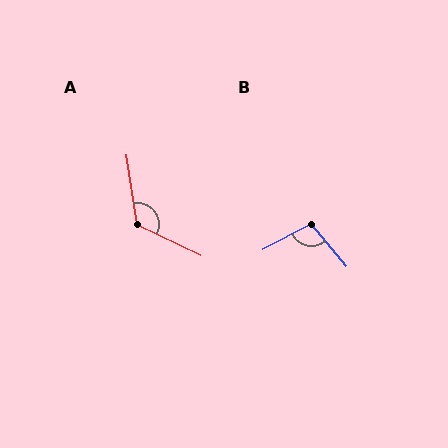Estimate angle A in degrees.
Approximately 124 degrees.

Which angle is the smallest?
B, at approximately 102 degrees.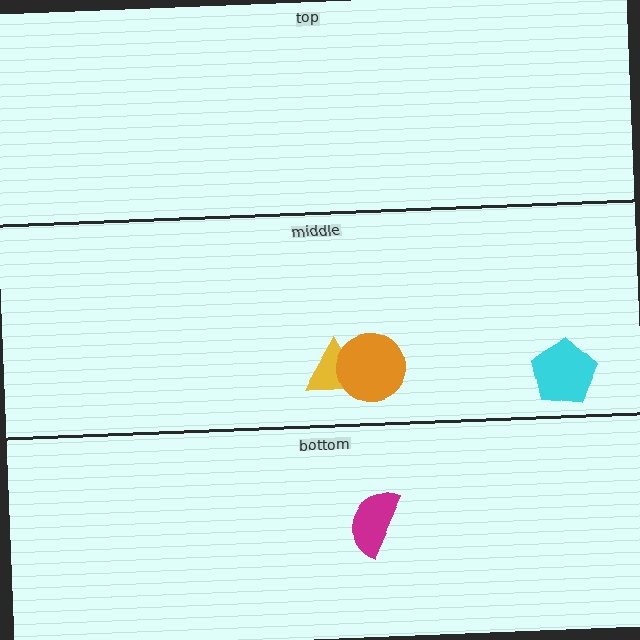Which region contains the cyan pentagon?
The middle region.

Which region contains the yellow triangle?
The middle region.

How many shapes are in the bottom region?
1.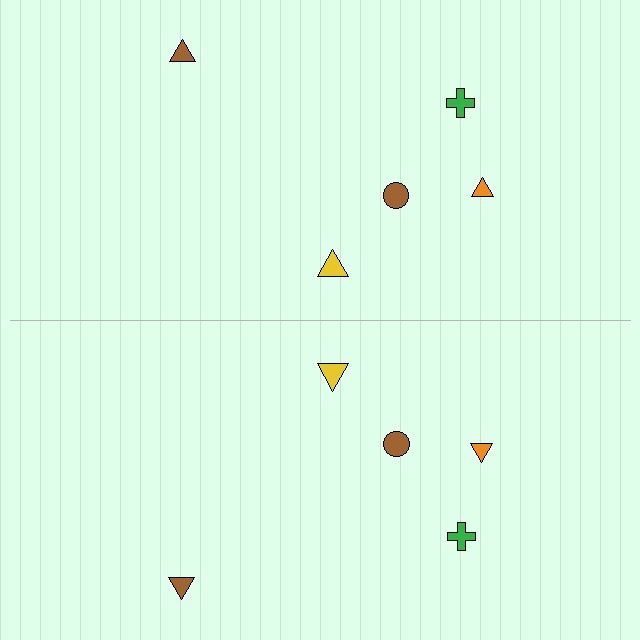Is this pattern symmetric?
Yes, this pattern has bilateral (reflection) symmetry.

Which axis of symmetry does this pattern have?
The pattern has a horizontal axis of symmetry running through the center of the image.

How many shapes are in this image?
There are 10 shapes in this image.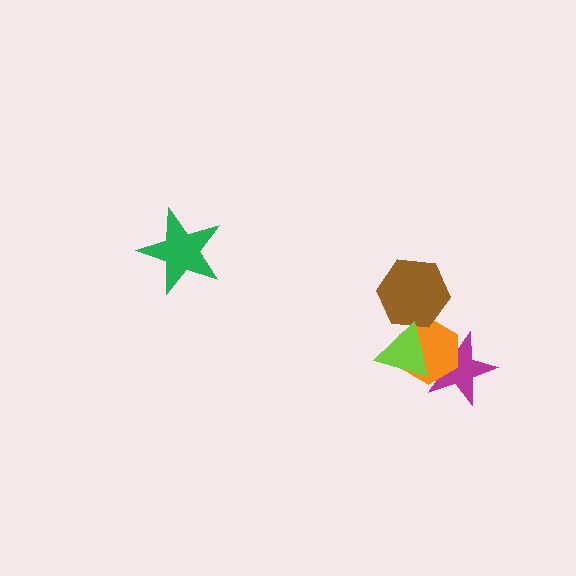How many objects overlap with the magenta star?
2 objects overlap with the magenta star.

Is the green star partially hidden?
No, no other shape covers it.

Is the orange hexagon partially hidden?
Yes, it is partially covered by another shape.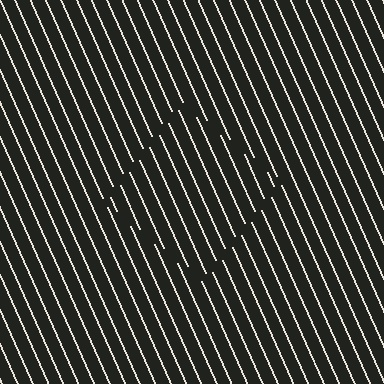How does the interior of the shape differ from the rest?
The interior of the shape contains the same grating, shifted by half a period — the contour is defined by the phase discontinuity where line-ends from the inner and outer gratings abut.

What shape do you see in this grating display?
An illusory square. The interior of the shape contains the same grating, shifted by half a period — the contour is defined by the phase discontinuity where line-ends from the inner and outer gratings abut.